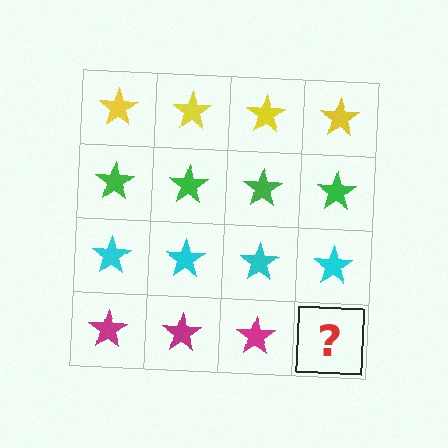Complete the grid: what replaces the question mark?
The question mark should be replaced with a magenta star.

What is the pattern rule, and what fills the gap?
The rule is that each row has a consistent color. The gap should be filled with a magenta star.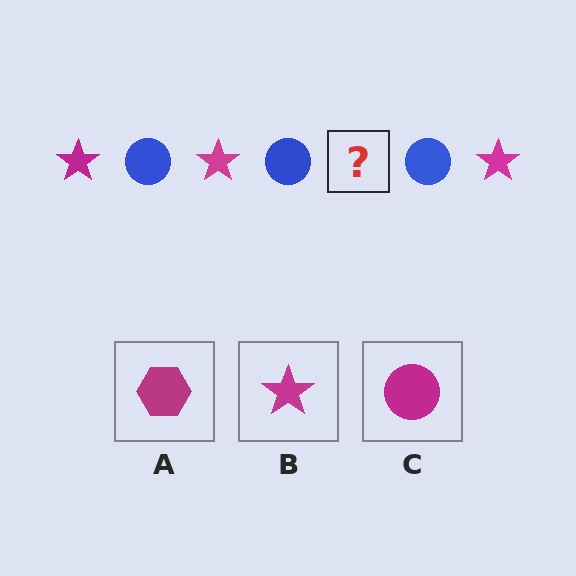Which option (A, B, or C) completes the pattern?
B.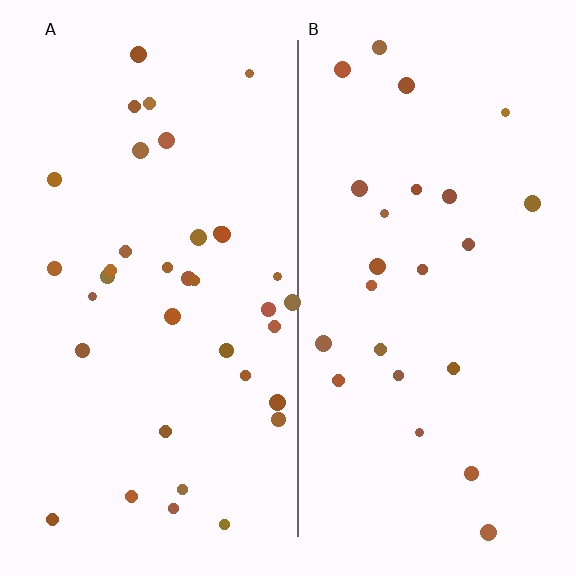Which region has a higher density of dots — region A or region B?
A (the left).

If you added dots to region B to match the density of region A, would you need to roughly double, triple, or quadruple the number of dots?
Approximately double.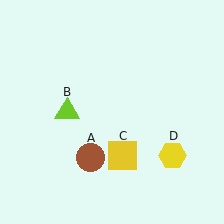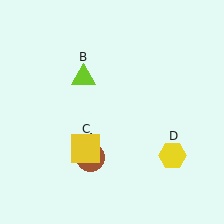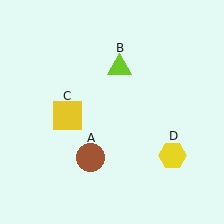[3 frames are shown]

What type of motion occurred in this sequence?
The lime triangle (object B), yellow square (object C) rotated clockwise around the center of the scene.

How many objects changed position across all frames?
2 objects changed position: lime triangle (object B), yellow square (object C).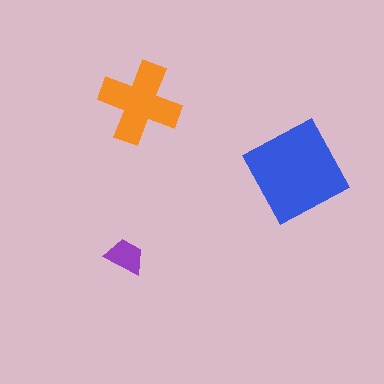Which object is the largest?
The blue square.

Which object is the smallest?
The purple trapezoid.